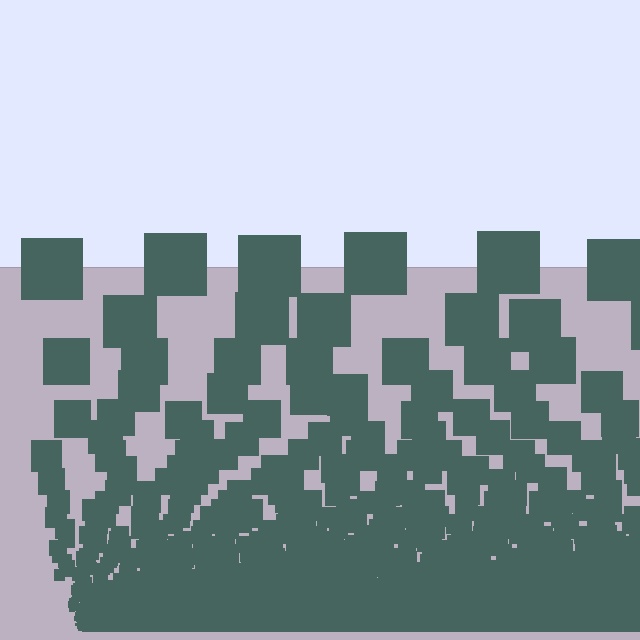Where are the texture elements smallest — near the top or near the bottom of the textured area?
Near the bottom.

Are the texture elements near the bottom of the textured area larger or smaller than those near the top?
Smaller. The gradient is inverted — elements near the bottom are smaller and denser.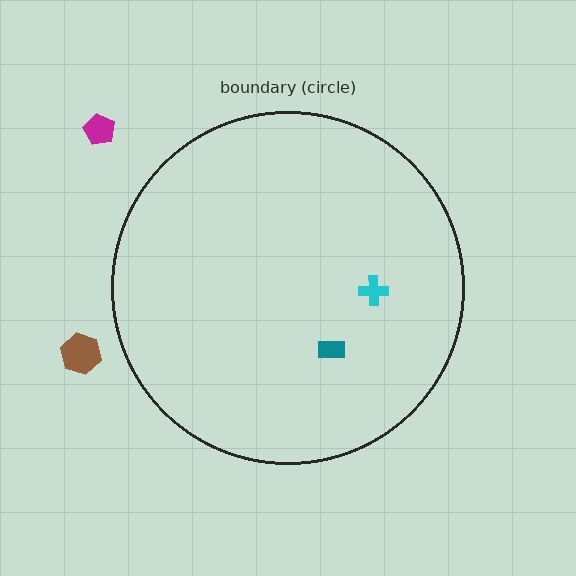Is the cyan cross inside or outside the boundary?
Inside.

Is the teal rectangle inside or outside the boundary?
Inside.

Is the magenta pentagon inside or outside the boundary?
Outside.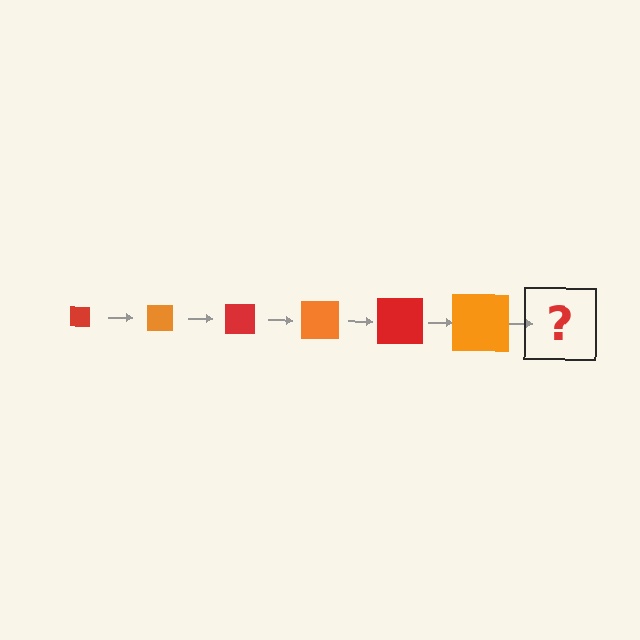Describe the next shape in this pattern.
It should be a red square, larger than the previous one.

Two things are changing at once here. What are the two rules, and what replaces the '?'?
The two rules are that the square grows larger each step and the color cycles through red and orange. The '?' should be a red square, larger than the previous one.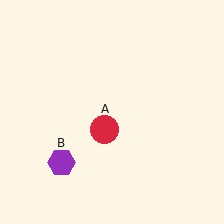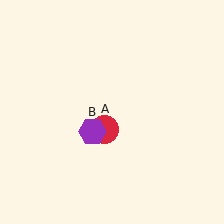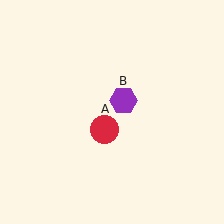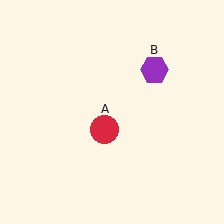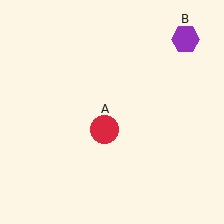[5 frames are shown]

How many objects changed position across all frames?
1 object changed position: purple hexagon (object B).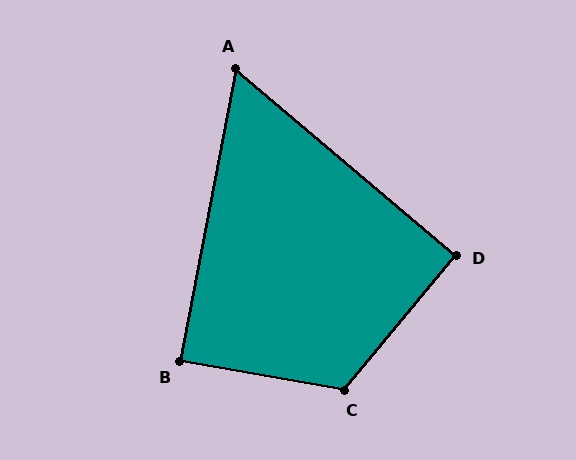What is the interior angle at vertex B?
Approximately 89 degrees (approximately right).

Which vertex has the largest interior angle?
C, at approximately 119 degrees.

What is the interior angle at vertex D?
Approximately 91 degrees (approximately right).